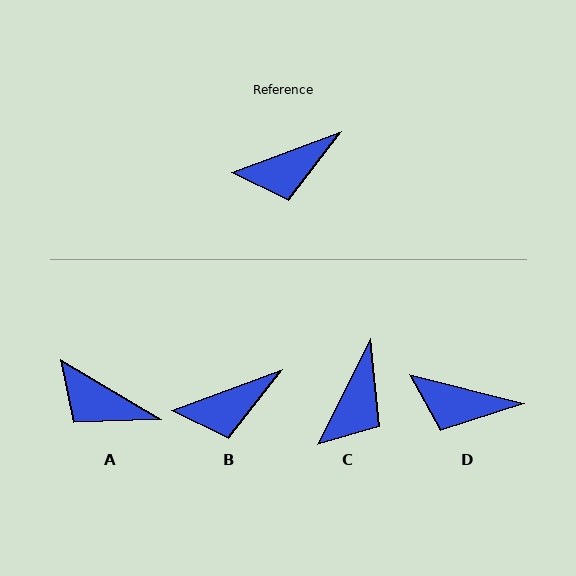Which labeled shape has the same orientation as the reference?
B.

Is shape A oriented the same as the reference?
No, it is off by about 51 degrees.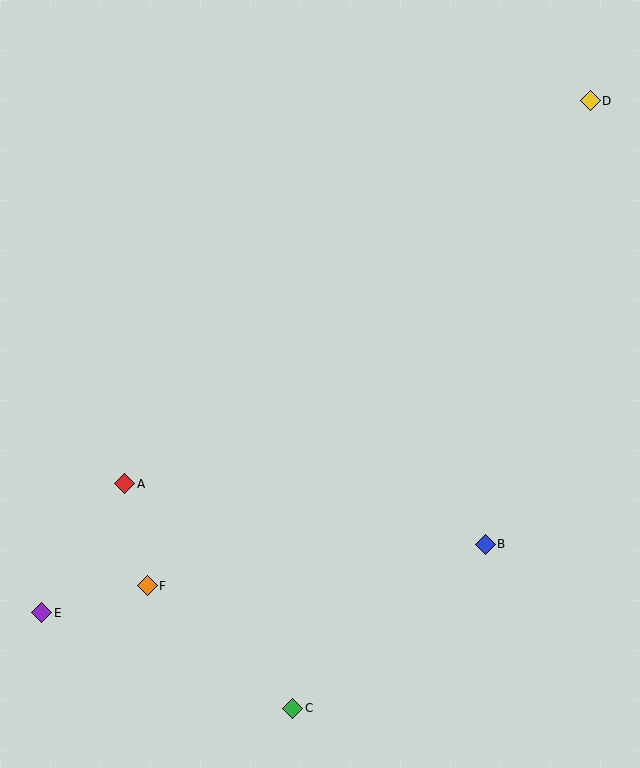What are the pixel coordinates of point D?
Point D is at (590, 101).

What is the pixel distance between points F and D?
The distance between F and D is 657 pixels.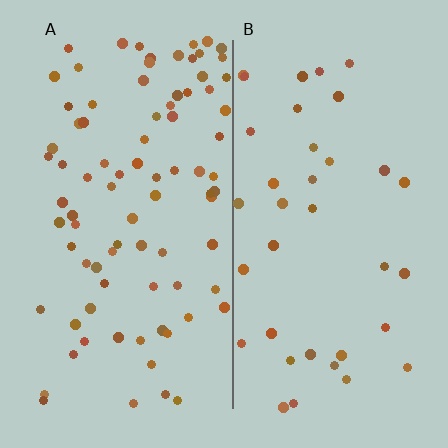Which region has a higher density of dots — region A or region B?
A (the left).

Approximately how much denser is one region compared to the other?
Approximately 2.3× — region A over region B.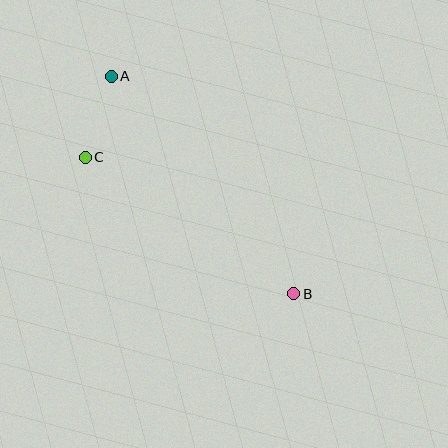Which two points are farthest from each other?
Points A and B are farthest from each other.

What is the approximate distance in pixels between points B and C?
The distance between B and C is approximately 249 pixels.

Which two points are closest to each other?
Points A and C are closest to each other.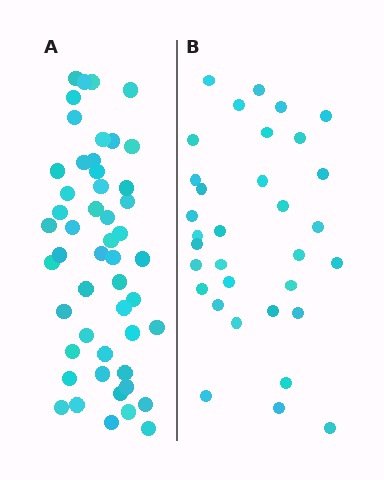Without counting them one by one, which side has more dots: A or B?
Region A (the left region) has more dots.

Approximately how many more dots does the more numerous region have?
Region A has approximately 15 more dots than region B.